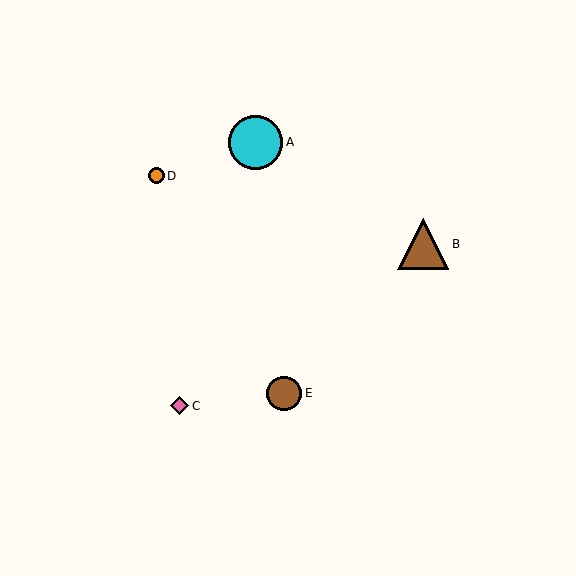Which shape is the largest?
The cyan circle (labeled A) is the largest.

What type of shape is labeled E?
Shape E is a brown circle.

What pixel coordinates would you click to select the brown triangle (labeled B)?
Click at (423, 244) to select the brown triangle B.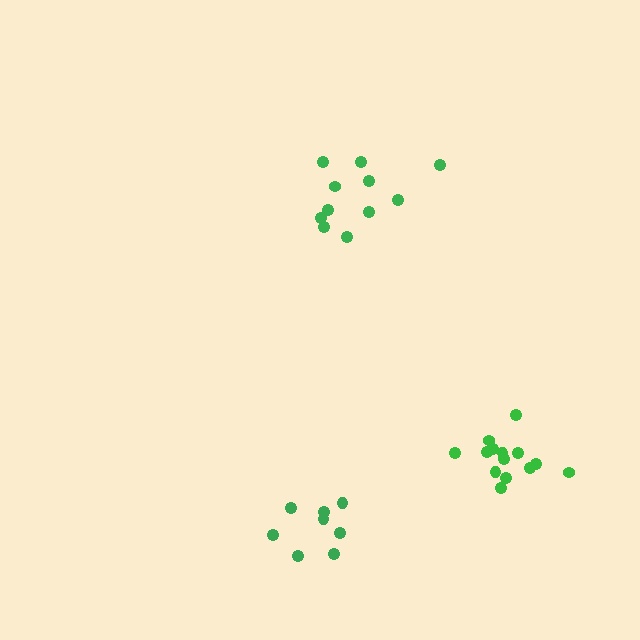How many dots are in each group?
Group 1: 11 dots, Group 2: 8 dots, Group 3: 14 dots (33 total).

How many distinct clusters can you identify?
There are 3 distinct clusters.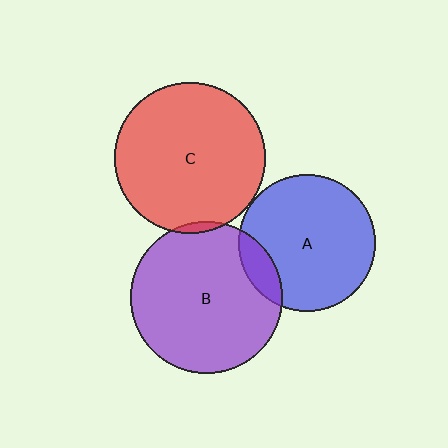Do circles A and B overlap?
Yes.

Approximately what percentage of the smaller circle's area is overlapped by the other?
Approximately 10%.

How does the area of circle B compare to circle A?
Approximately 1.2 times.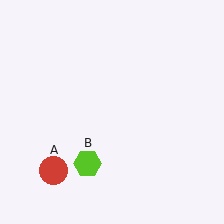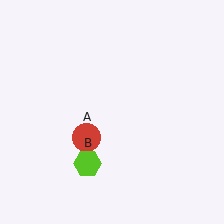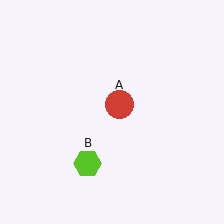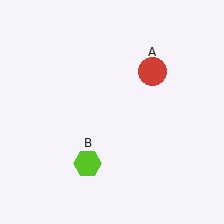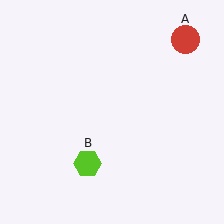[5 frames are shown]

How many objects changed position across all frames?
1 object changed position: red circle (object A).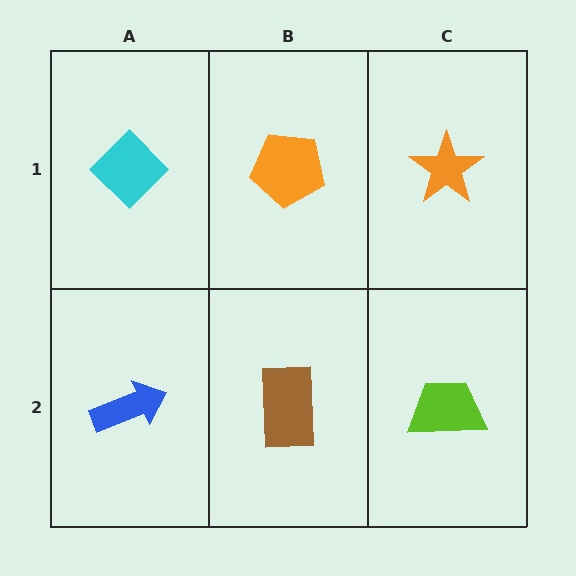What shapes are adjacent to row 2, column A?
A cyan diamond (row 1, column A), a brown rectangle (row 2, column B).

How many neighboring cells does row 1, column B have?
3.